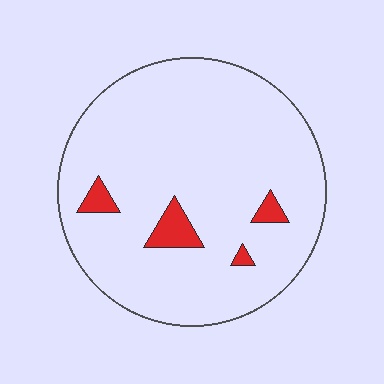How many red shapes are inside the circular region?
4.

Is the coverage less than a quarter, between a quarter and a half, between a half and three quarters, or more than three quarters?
Less than a quarter.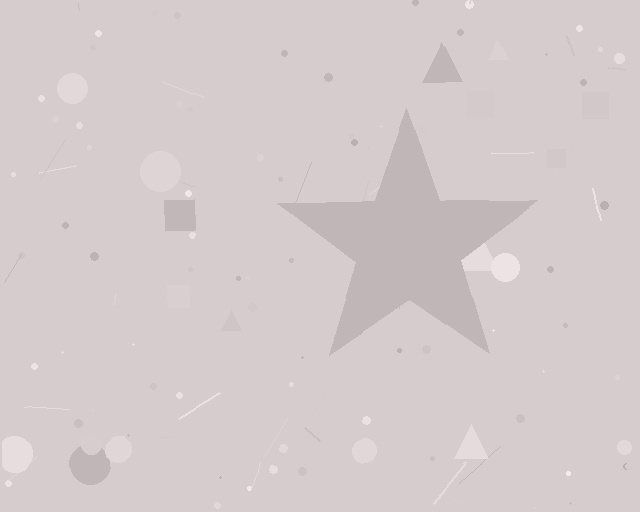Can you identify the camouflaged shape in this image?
The camouflaged shape is a star.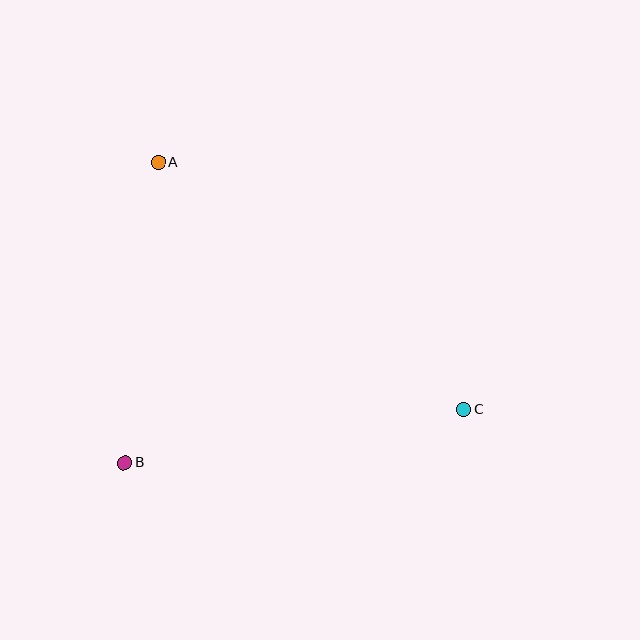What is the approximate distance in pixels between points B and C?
The distance between B and C is approximately 343 pixels.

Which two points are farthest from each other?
Points A and C are farthest from each other.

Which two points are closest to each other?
Points A and B are closest to each other.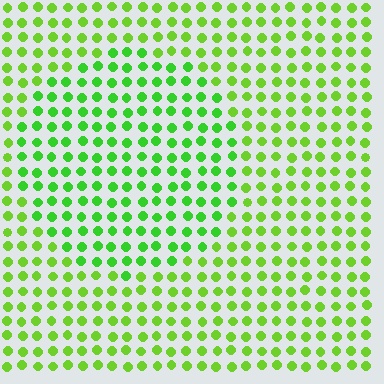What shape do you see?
I see a circle.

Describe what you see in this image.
The image is filled with small lime elements in a uniform arrangement. A circle-shaped region is visible where the elements are tinted to a slightly different hue, forming a subtle color boundary.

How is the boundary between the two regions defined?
The boundary is defined purely by a slight shift in hue (about 21 degrees). Spacing, size, and orientation are identical on both sides.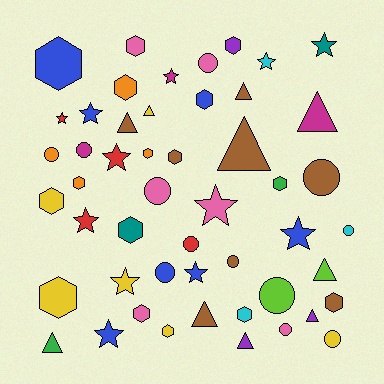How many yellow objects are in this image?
There are 6 yellow objects.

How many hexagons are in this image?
There are 16 hexagons.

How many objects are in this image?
There are 50 objects.